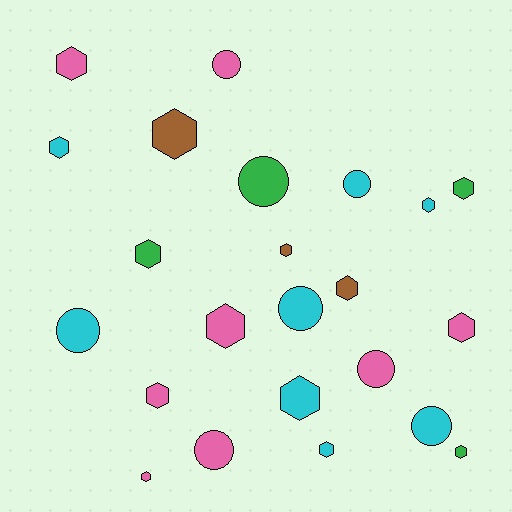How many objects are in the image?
There are 23 objects.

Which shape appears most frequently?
Hexagon, with 15 objects.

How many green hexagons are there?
There are 3 green hexagons.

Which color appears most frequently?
Pink, with 8 objects.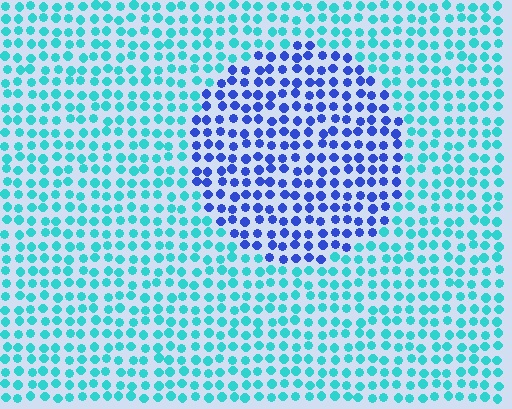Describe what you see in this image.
The image is filled with small cyan elements in a uniform arrangement. A circle-shaped region is visible where the elements are tinted to a slightly different hue, forming a subtle color boundary.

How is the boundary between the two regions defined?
The boundary is defined purely by a slight shift in hue (about 52 degrees). Spacing, size, and orientation are identical on both sides.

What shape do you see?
I see a circle.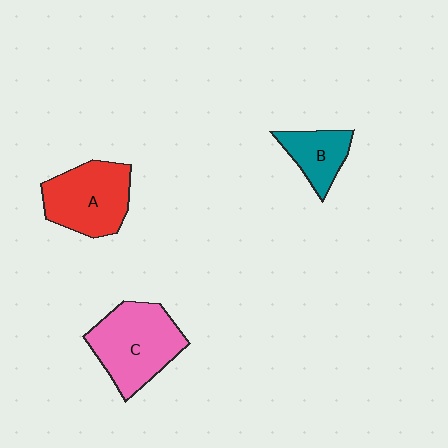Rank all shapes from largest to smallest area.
From largest to smallest: C (pink), A (red), B (teal).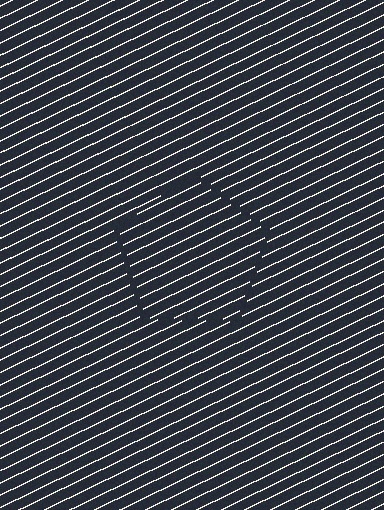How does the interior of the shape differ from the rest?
The interior of the shape contains the same grating, shifted by half a period — the contour is defined by the phase discontinuity where line-ends from the inner and outer gratings abut.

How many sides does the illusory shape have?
5 sides — the line-ends trace a pentagon.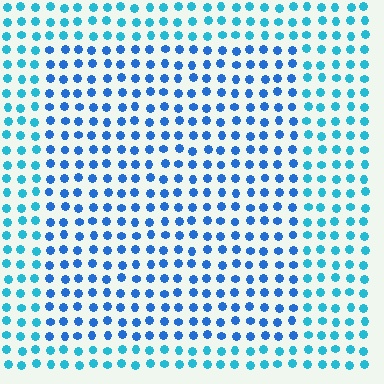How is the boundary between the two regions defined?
The boundary is defined purely by a slight shift in hue (about 27 degrees). Spacing, size, and orientation are identical on both sides.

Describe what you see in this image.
The image is filled with small cyan elements in a uniform arrangement. A rectangle-shaped region is visible where the elements are tinted to a slightly different hue, forming a subtle color boundary.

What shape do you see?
I see a rectangle.